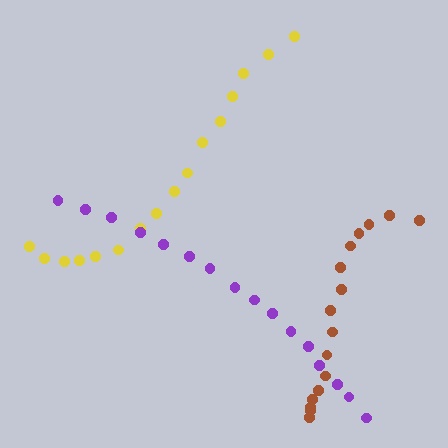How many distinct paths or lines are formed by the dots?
There are 3 distinct paths.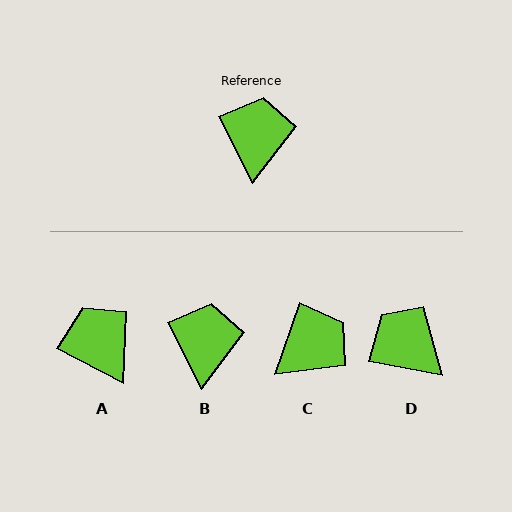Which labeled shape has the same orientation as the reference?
B.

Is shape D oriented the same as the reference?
No, it is off by about 52 degrees.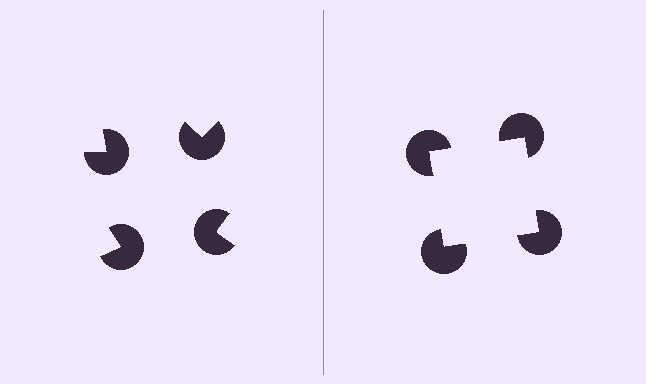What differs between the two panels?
The pac-man discs are positioned identically on both sides; only the wedge orientations differ. On the right they align to a square; on the left they are misaligned.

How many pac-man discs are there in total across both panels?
8 — 4 on each side.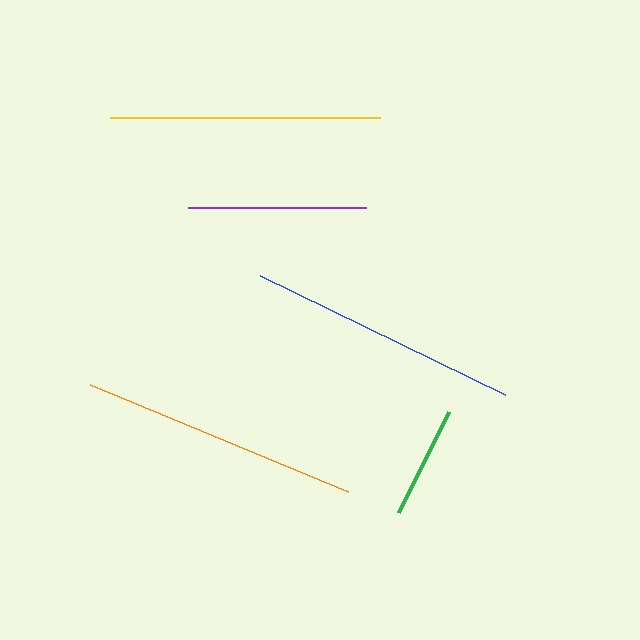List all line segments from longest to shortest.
From longest to shortest: orange, blue, yellow, purple, green.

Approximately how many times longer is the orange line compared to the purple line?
The orange line is approximately 1.6 times the length of the purple line.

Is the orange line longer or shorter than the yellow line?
The orange line is longer than the yellow line.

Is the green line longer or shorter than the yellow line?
The yellow line is longer than the green line.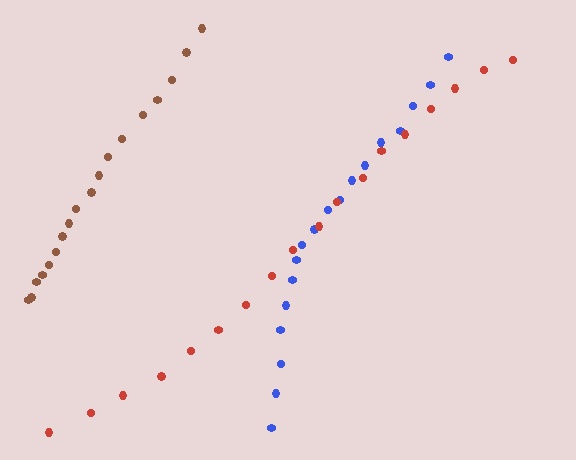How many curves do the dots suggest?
There are 3 distinct paths.